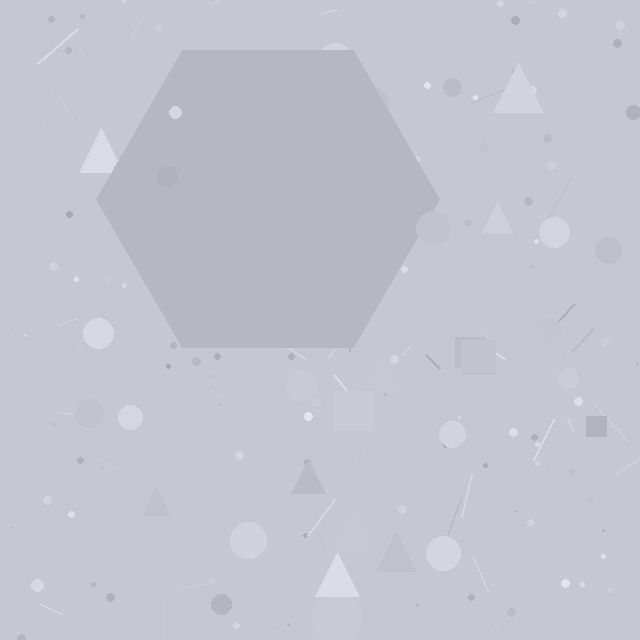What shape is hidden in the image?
A hexagon is hidden in the image.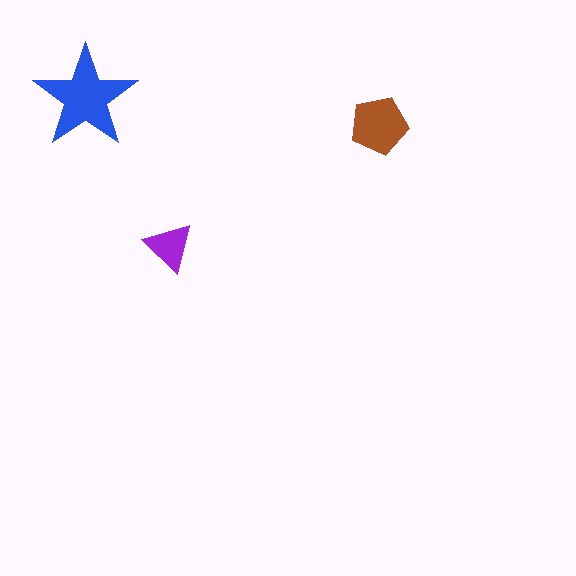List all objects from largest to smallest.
The blue star, the brown pentagon, the purple triangle.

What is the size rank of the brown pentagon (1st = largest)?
2nd.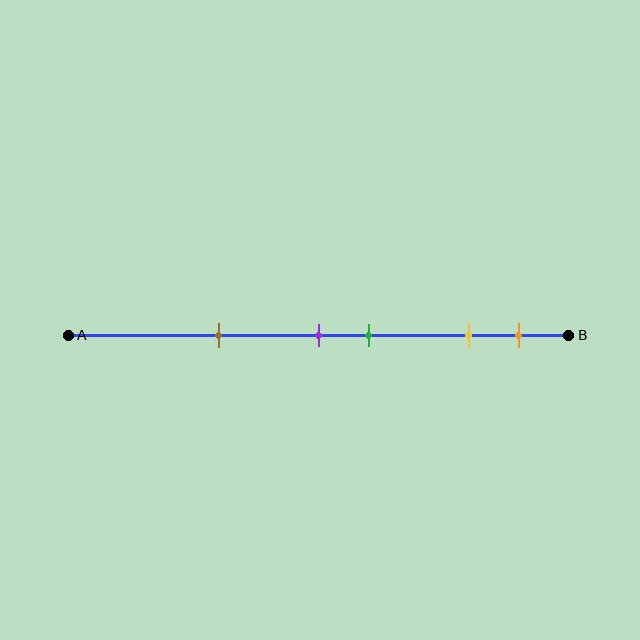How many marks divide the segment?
There are 5 marks dividing the segment.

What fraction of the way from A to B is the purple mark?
The purple mark is approximately 50% (0.5) of the way from A to B.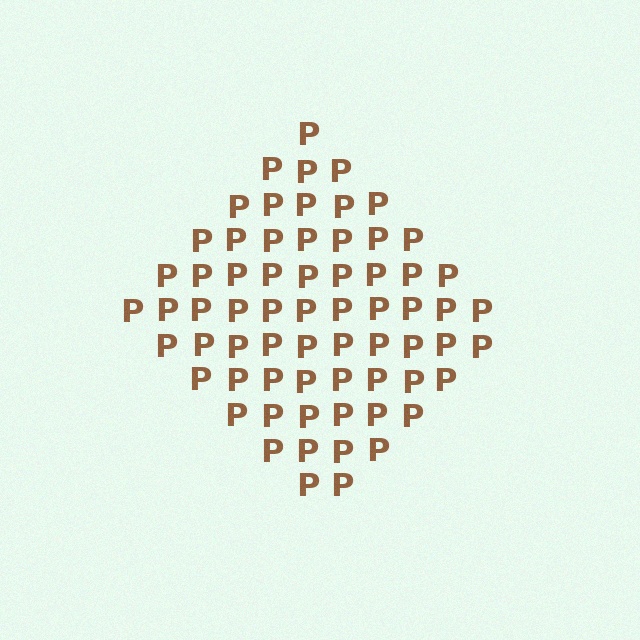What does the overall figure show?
The overall figure shows a diamond.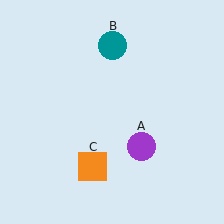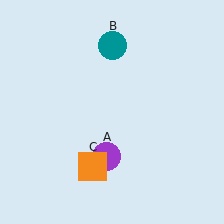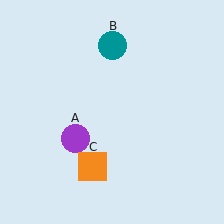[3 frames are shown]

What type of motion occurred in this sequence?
The purple circle (object A) rotated clockwise around the center of the scene.